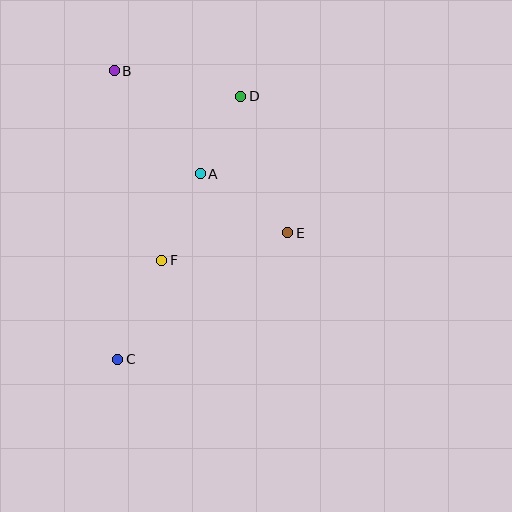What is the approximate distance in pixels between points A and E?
The distance between A and E is approximately 106 pixels.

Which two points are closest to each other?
Points A and D are closest to each other.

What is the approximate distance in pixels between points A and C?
The distance between A and C is approximately 203 pixels.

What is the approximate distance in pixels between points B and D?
The distance between B and D is approximately 129 pixels.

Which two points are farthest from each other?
Points C and D are farthest from each other.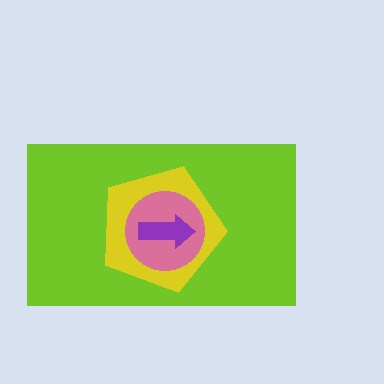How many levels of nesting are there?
4.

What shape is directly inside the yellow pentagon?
The pink circle.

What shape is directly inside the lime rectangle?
The yellow pentagon.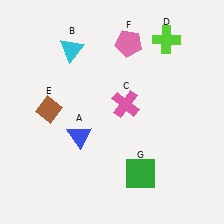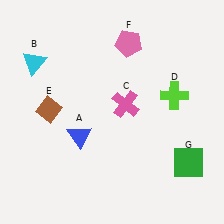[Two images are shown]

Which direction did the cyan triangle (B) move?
The cyan triangle (B) moved left.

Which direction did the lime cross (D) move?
The lime cross (D) moved down.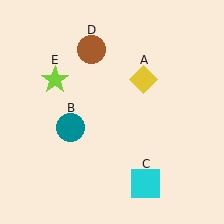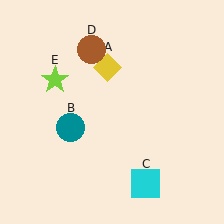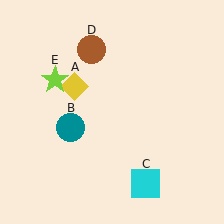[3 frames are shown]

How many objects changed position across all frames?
1 object changed position: yellow diamond (object A).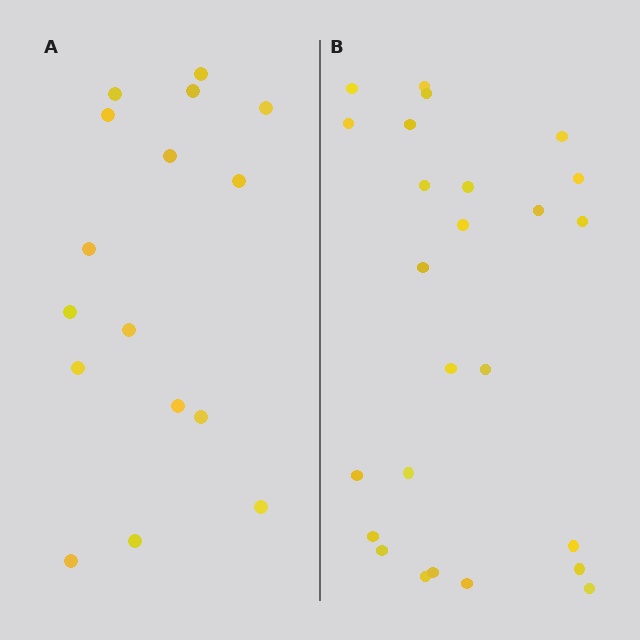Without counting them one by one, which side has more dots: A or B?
Region B (the right region) has more dots.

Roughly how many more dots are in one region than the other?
Region B has roughly 8 or so more dots than region A.